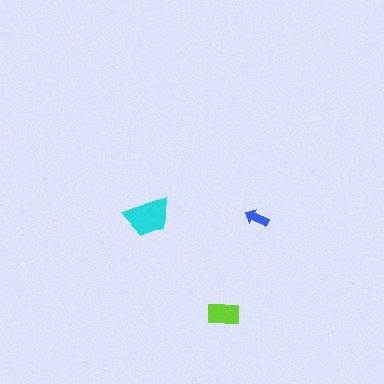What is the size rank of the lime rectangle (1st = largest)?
2nd.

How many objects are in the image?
There are 3 objects in the image.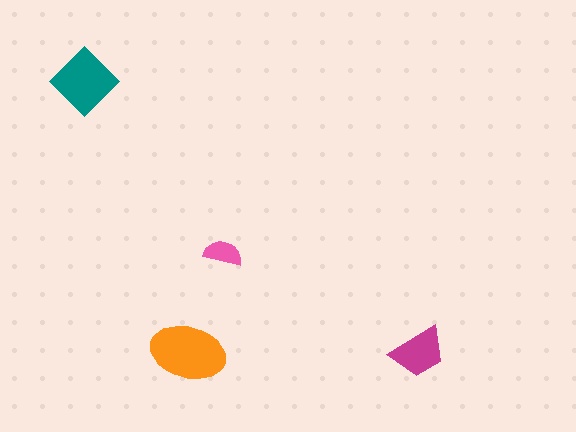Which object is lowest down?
The magenta trapezoid is bottommost.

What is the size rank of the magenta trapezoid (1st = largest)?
3rd.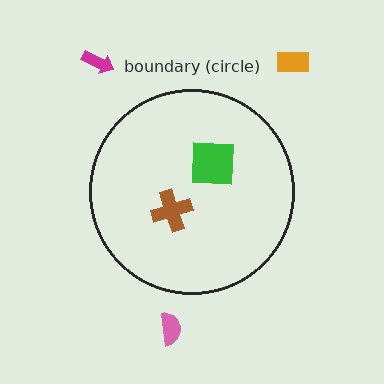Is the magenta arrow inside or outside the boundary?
Outside.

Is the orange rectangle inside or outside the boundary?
Outside.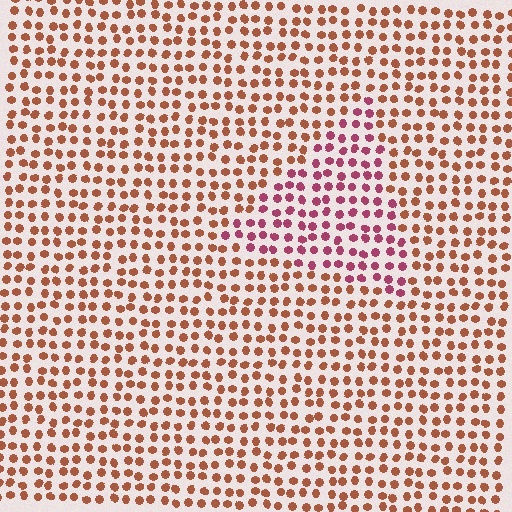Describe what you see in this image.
The image is filled with small brown elements in a uniform arrangement. A triangle-shaped region is visible where the elements are tinted to a slightly different hue, forming a subtle color boundary.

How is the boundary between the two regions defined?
The boundary is defined purely by a slight shift in hue (about 41 degrees). Spacing, size, and orientation are identical on both sides.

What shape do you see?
I see a triangle.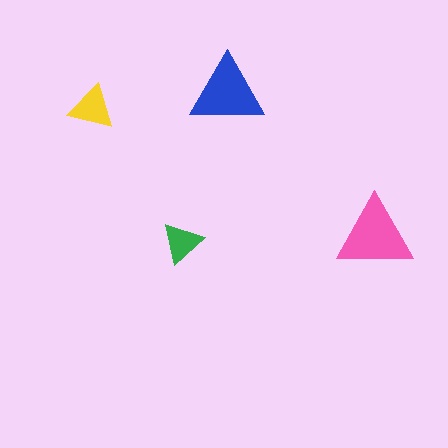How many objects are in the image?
There are 4 objects in the image.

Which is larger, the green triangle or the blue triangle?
The blue one.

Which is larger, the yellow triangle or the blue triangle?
The blue one.